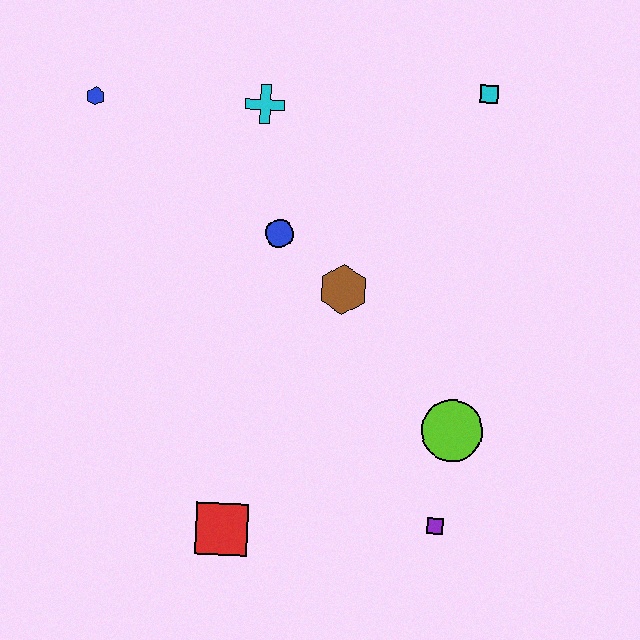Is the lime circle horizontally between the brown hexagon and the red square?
No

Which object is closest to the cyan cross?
The blue circle is closest to the cyan cross.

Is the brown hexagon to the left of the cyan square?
Yes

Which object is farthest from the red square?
The cyan square is farthest from the red square.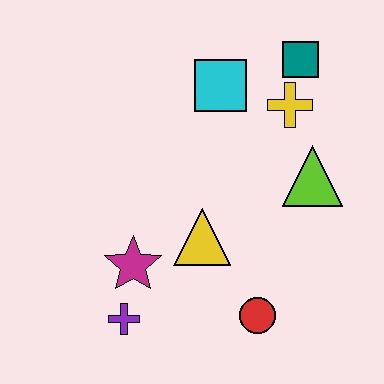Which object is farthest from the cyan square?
The purple cross is farthest from the cyan square.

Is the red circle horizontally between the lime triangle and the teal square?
No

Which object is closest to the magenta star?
The purple cross is closest to the magenta star.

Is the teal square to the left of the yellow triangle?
No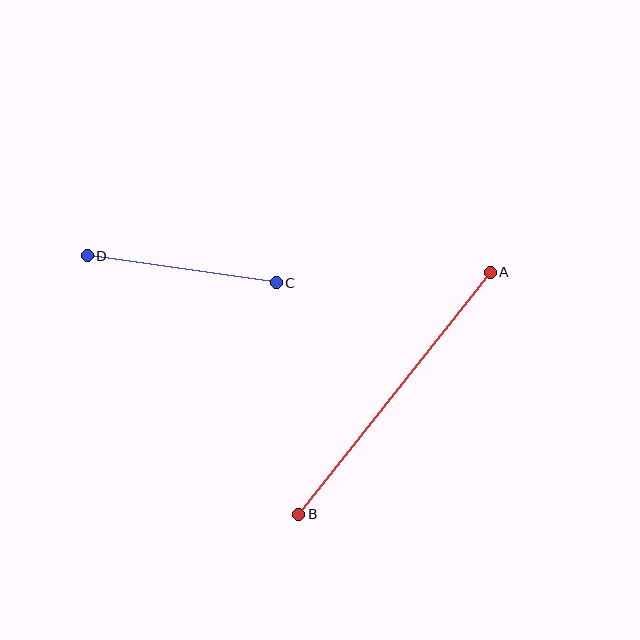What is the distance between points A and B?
The distance is approximately 308 pixels.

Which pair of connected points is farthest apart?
Points A and B are farthest apart.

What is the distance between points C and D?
The distance is approximately 191 pixels.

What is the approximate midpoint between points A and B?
The midpoint is at approximately (395, 393) pixels.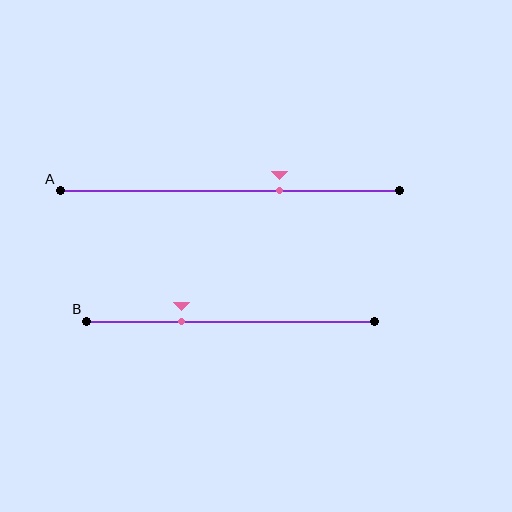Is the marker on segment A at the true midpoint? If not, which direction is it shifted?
No, the marker on segment A is shifted to the right by about 15% of the segment length.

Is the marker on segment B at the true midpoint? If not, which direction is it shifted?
No, the marker on segment B is shifted to the left by about 17% of the segment length.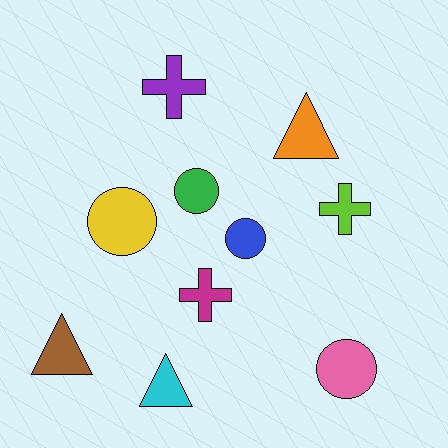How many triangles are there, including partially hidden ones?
There are 3 triangles.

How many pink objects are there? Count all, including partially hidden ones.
There is 1 pink object.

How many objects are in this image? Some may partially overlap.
There are 10 objects.